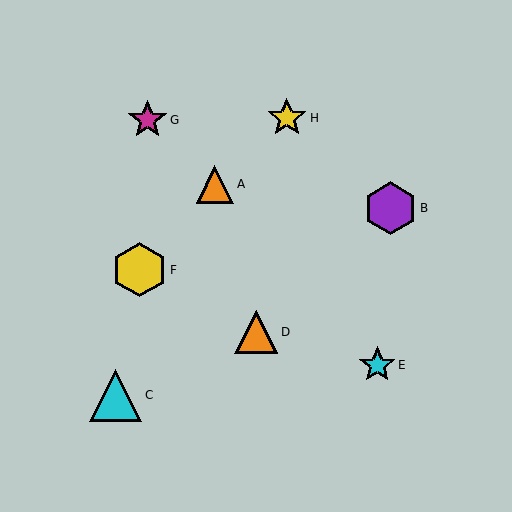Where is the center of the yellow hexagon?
The center of the yellow hexagon is at (139, 270).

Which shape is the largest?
The yellow hexagon (labeled F) is the largest.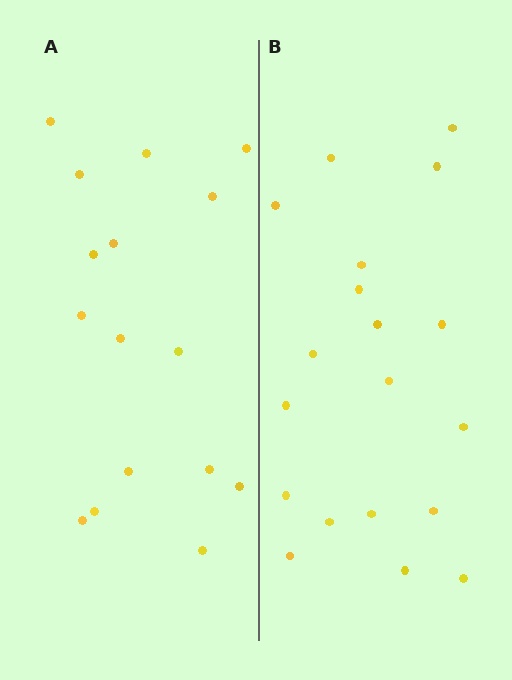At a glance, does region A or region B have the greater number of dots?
Region B (the right region) has more dots.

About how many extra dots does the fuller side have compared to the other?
Region B has just a few more — roughly 2 or 3 more dots than region A.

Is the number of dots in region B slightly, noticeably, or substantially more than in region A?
Region B has only slightly more — the two regions are fairly close. The ratio is roughly 1.2 to 1.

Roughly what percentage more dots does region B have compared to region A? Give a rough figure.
About 20% more.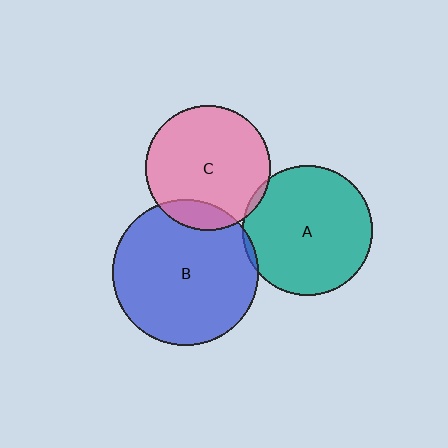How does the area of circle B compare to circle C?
Approximately 1.4 times.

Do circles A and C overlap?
Yes.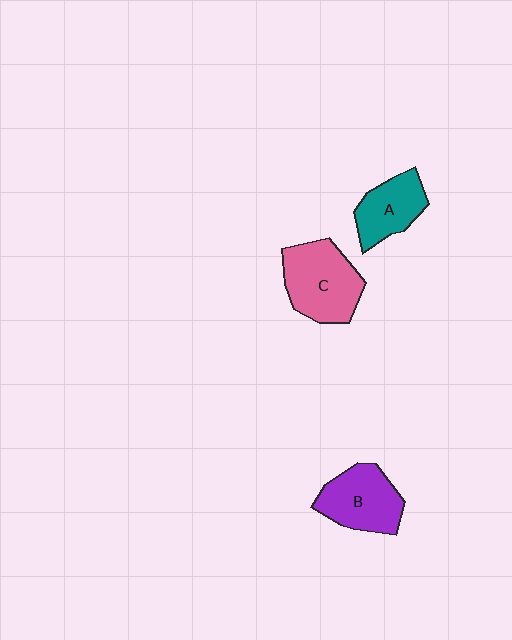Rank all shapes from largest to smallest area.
From largest to smallest: C (pink), B (purple), A (teal).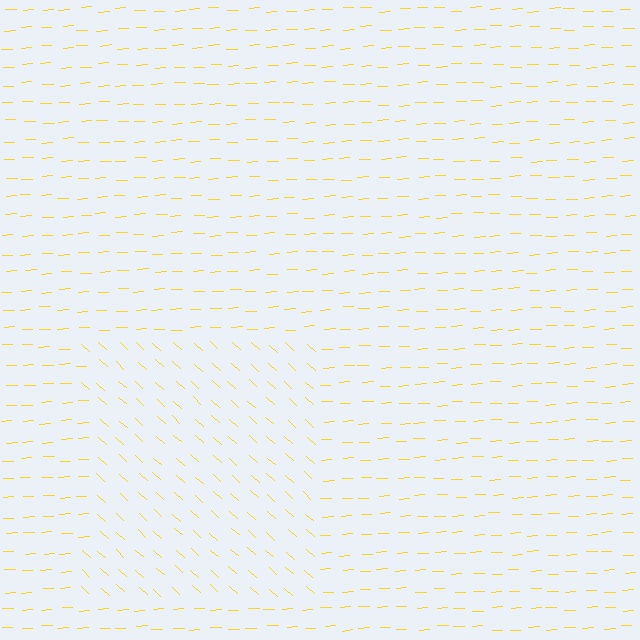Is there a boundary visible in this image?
Yes, there is a texture boundary formed by a change in line orientation.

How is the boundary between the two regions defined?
The boundary is defined purely by a change in line orientation (approximately 45 degrees difference). All lines are the same color and thickness.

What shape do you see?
I see a rectangle.